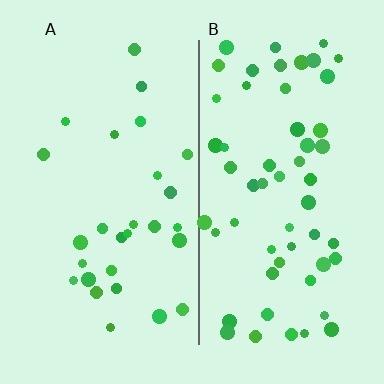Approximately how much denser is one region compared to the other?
Approximately 2.1× — region B over region A.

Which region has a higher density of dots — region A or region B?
B (the right).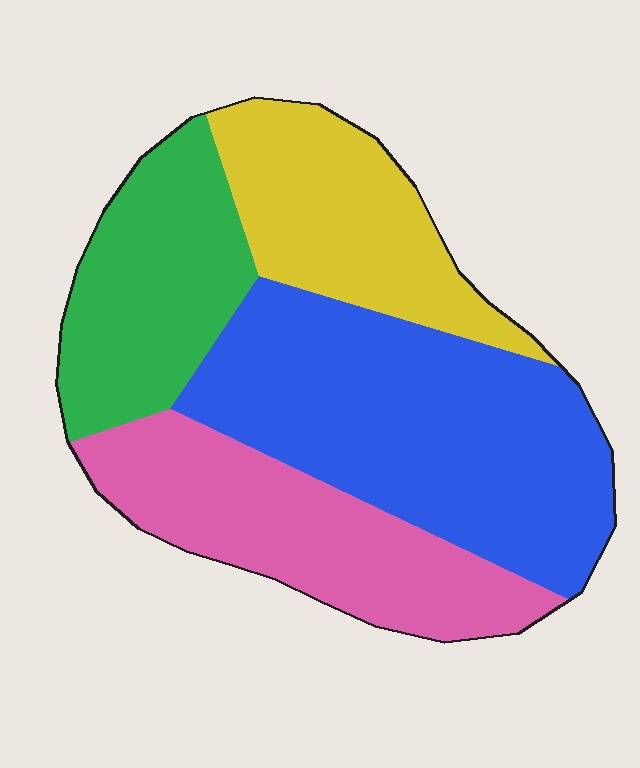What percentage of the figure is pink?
Pink takes up about one quarter (1/4) of the figure.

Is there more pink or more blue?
Blue.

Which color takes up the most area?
Blue, at roughly 40%.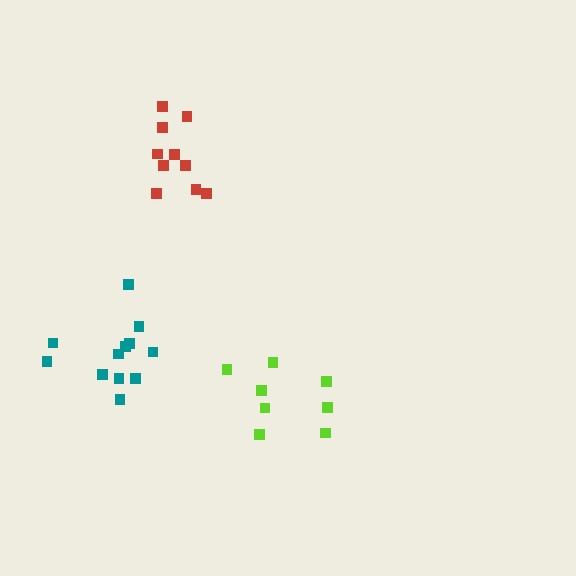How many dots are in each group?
Group 1: 8 dots, Group 2: 10 dots, Group 3: 12 dots (30 total).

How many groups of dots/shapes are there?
There are 3 groups.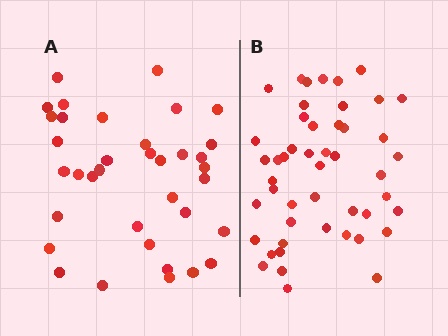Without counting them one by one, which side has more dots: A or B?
Region B (the right region) has more dots.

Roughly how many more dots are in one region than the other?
Region B has roughly 12 or so more dots than region A.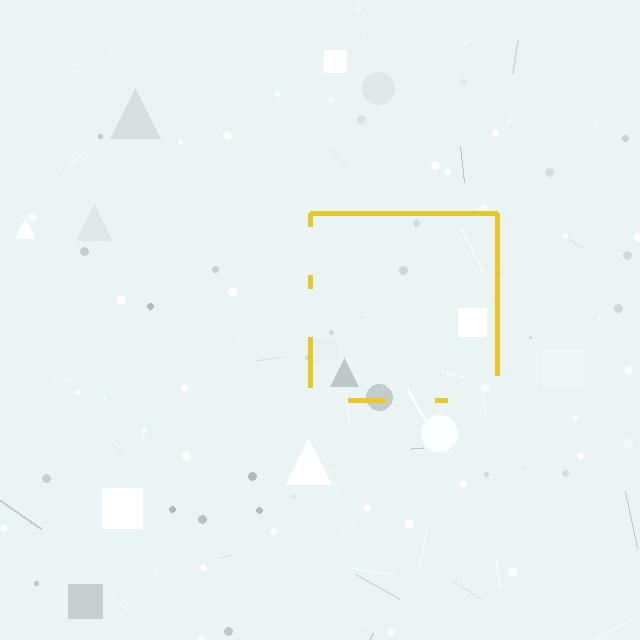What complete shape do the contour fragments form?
The contour fragments form a square.